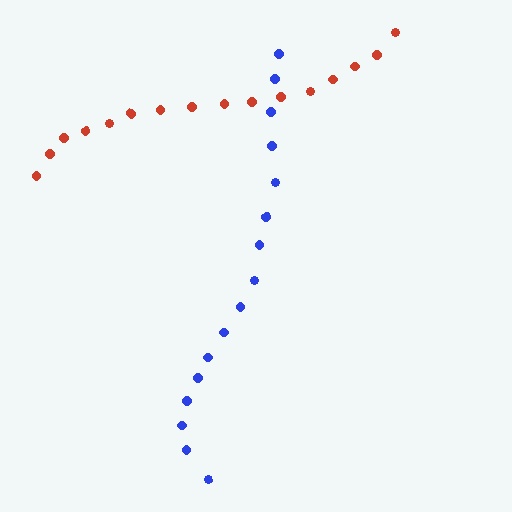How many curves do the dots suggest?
There are 2 distinct paths.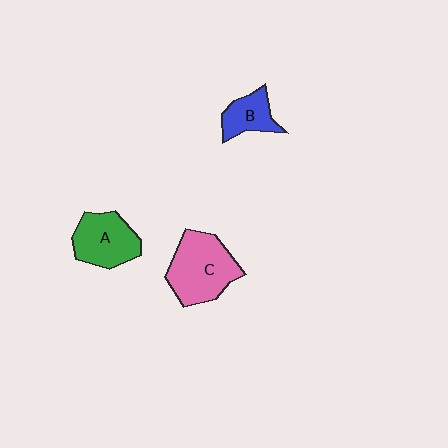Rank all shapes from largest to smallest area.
From largest to smallest: C (pink), A (green), B (blue).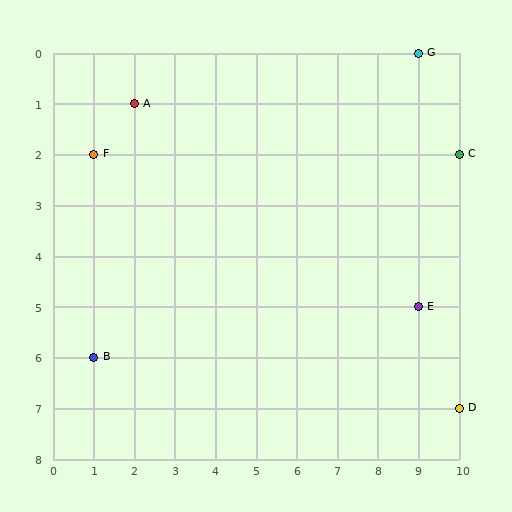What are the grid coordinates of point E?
Point E is at grid coordinates (9, 5).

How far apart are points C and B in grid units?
Points C and B are 9 columns and 4 rows apart (about 9.8 grid units diagonally).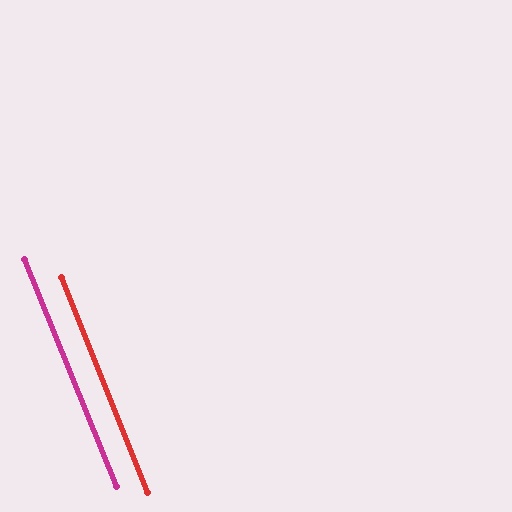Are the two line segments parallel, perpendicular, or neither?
Parallel — their directions differ by only 0.2°.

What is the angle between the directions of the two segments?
Approximately 0 degrees.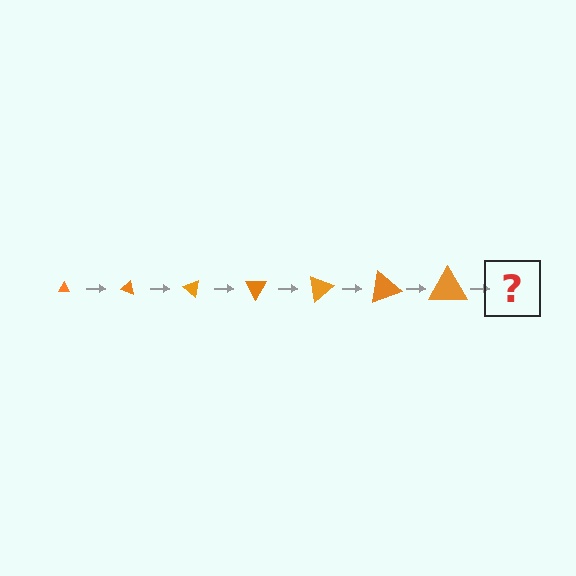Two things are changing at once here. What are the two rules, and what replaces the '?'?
The two rules are that the triangle grows larger each step and it rotates 20 degrees each step. The '?' should be a triangle, larger than the previous one and rotated 140 degrees from the start.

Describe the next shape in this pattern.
It should be a triangle, larger than the previous one and rotated 140 degrees from the start.